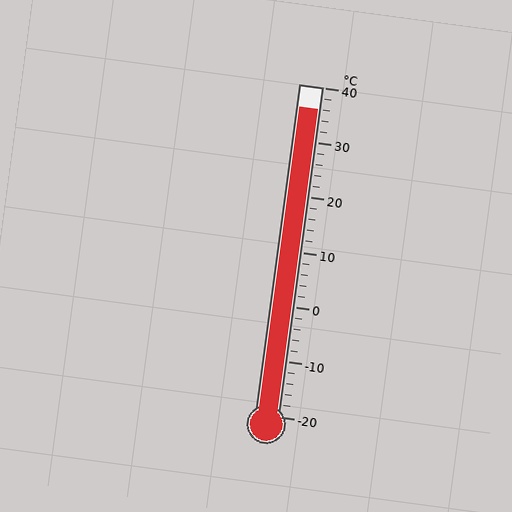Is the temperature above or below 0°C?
The temperature is above 0°C.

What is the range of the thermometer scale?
The thermometer scale ranges from -20°C to 40°C.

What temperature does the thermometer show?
The thermometer shows approximately 36°C.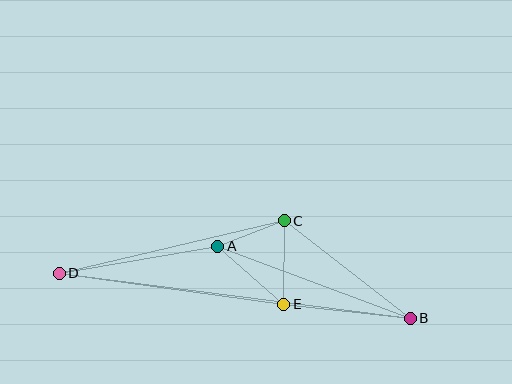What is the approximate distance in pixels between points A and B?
The distance between A and B is approximately 205 pixels.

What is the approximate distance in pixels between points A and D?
The distance between A and D is approximately 161 pixels.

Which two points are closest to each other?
Points A and C are closest to each other.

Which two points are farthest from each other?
Points B and D are farthest from each other.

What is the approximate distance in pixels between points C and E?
The distance between C and E is approximately 84 pixels.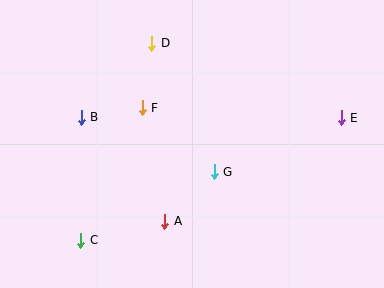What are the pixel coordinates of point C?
Point C is at (81, 240).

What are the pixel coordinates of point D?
Point D is at (152, 43).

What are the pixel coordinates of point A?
Point A is at (165, 221).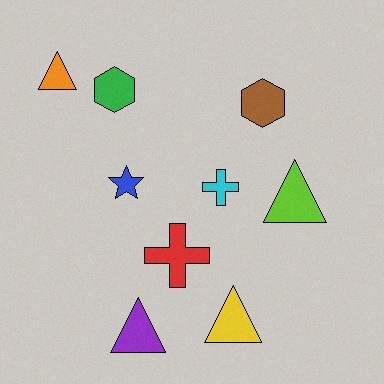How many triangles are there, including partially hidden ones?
There are 4 triangles.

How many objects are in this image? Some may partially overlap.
There are 9 objects.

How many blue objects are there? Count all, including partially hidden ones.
There is 1 blue object.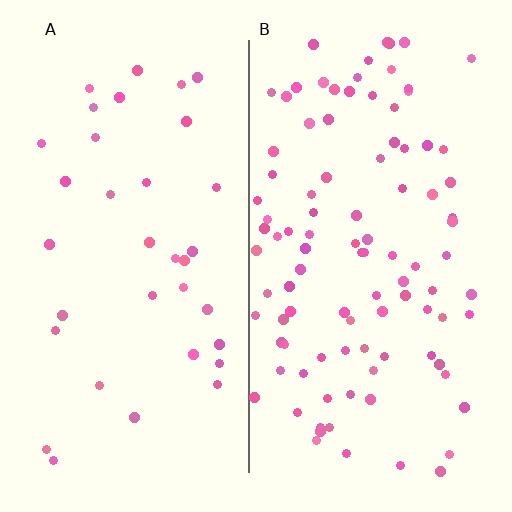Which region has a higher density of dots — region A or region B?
B (the right).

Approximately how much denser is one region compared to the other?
Approximately 2.8× — region B over region A.